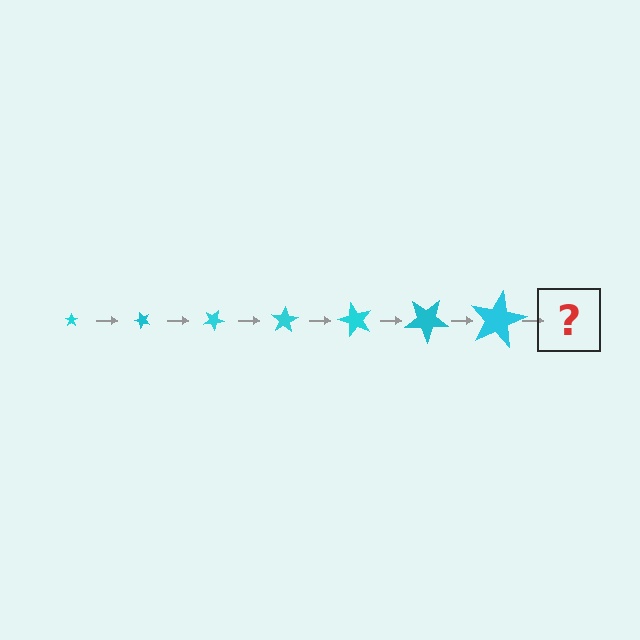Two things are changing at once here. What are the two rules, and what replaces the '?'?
The two rules are that the star grows larger each step and it rotates 50 degrees each step. The '?' should be a star, larger than the previous one and rotated 350 degrees from the start.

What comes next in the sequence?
The next element should be a star, larger than the previous one and rotated 350 degrees from the start.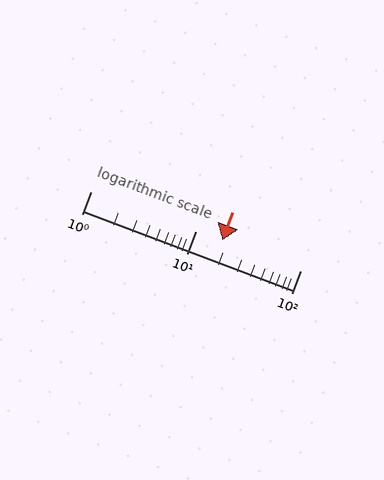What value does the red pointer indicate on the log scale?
The pointer indicates approximately 18.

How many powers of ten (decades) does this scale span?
The scale spans 2 decades, from 1 to 100.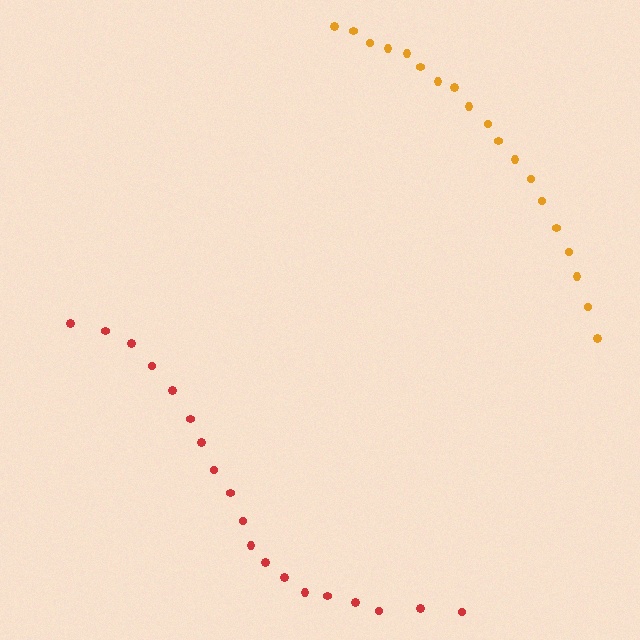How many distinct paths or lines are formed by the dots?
There are 2 distinct paths.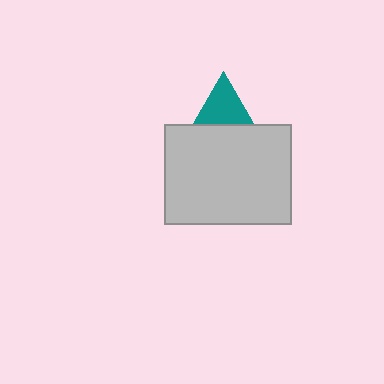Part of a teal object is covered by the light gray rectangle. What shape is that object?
It is a triangle.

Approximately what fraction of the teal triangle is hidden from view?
Roughly 66% of the teal triangle is hidden behind the light gray rectangle.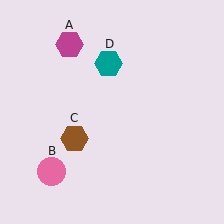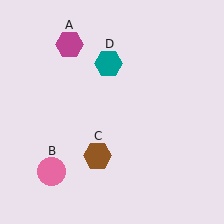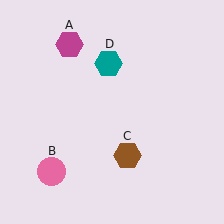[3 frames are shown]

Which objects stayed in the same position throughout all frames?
Magenta hexagon (object A) and pink circle (object B) and teal hexagon (object D) remained stationary.